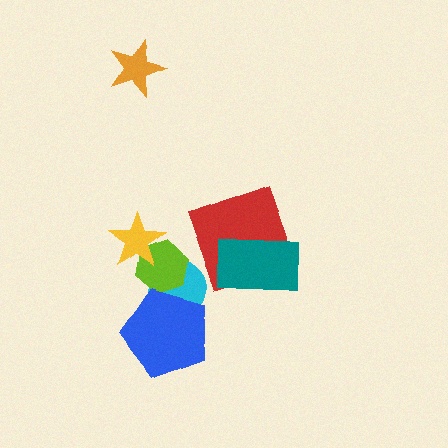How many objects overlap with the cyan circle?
2 objects overlap with the cyan circle.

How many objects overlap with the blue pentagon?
2 objects overlap with the blue pentagon.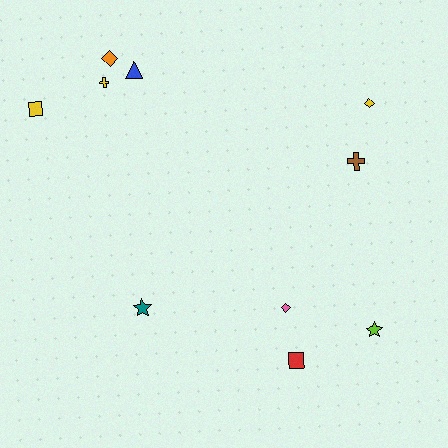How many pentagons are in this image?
There are no pentagons.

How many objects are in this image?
There are 10 objects.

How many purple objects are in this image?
There are no purple objects.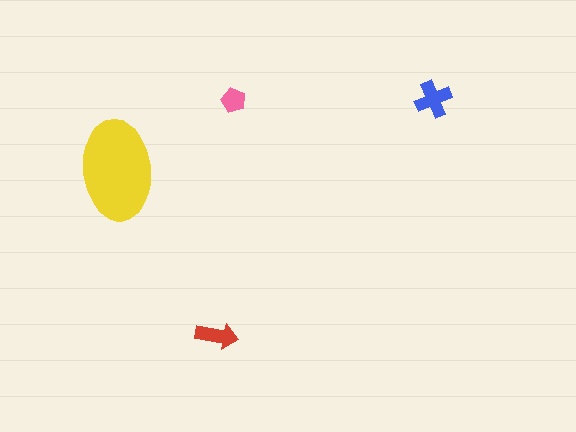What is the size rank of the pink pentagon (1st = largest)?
4th.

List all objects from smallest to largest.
The pink pentagon, the red arrow, the blue cross, the yellow ellipse.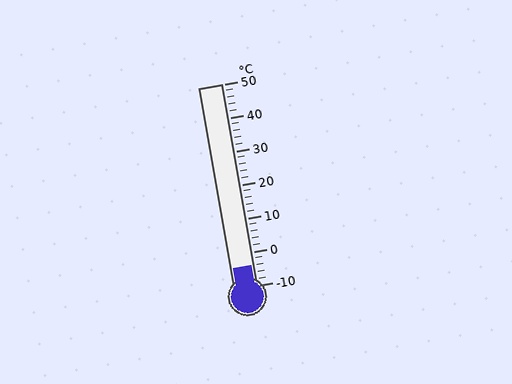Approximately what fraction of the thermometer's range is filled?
The thermometer is filled to approximately 10% of its range.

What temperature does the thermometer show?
The thermometer shows approximately -4°C.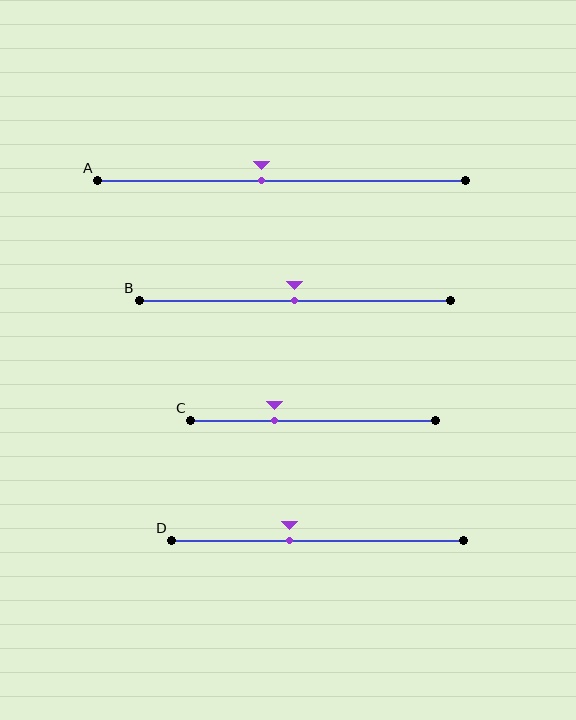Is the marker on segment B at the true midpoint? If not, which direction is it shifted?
Yes, the marker on segment B is at the true midpoint.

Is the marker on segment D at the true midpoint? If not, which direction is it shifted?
No, the marker on segment D is shifted to the left by about 10% of the segment length.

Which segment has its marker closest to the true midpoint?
Segment B has its marker closest to the true midpoint.